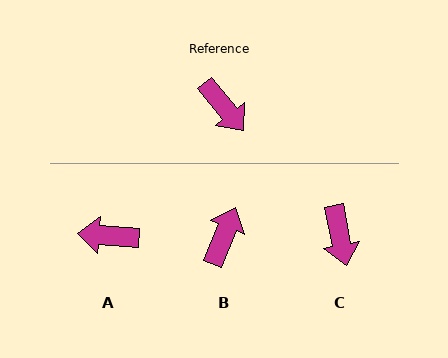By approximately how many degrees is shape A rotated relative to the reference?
Approximately 134 degrees clockwise.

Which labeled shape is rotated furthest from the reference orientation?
A, about 134 degrees away.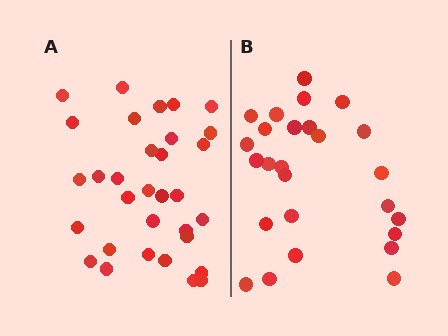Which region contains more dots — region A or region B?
Region A (the left region) has more dots.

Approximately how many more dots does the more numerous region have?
Region A has about 6 more dots than region B.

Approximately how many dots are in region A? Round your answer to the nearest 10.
About 30 dots. (The exact count is 32, which rounds to 30.)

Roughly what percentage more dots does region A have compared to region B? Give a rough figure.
About 25% more.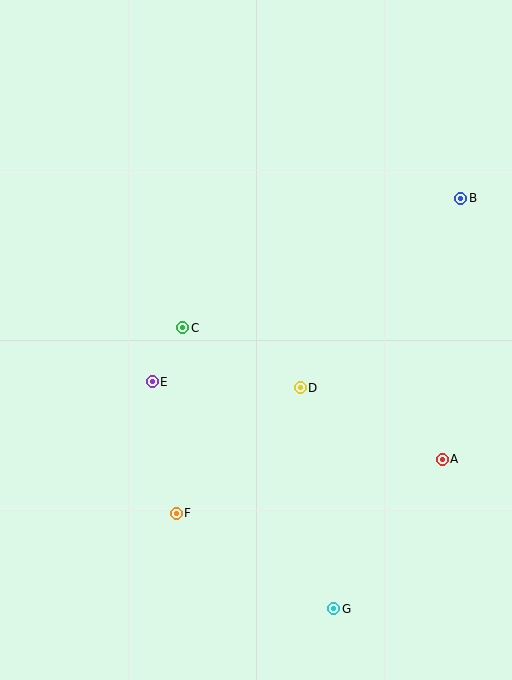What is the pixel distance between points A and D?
The distance between A and D is 159 pixels.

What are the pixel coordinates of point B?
Point B is at (461, 198).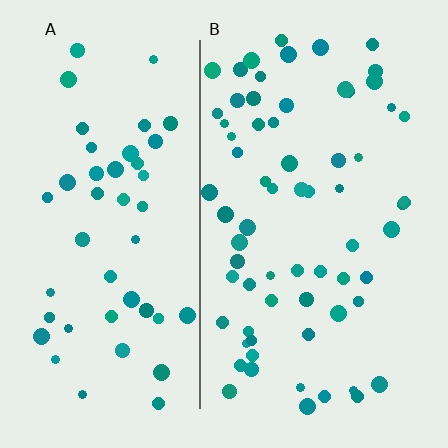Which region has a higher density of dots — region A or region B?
B (the right).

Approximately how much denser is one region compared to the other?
Approximately 1.5× — region B over region A.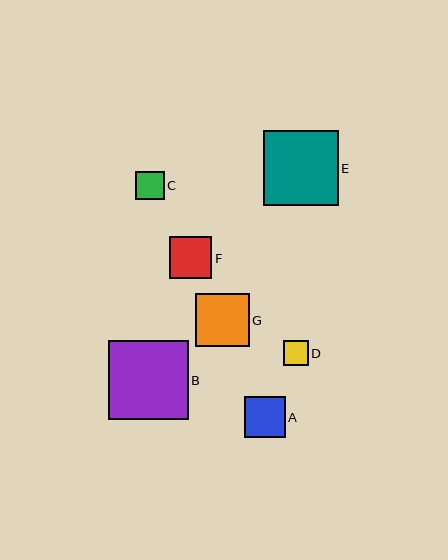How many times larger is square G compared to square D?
Square G is approximately 2.1 times the size of square D.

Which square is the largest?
Square B is the largest with a size of approximately 79 pixels.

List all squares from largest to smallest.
From largest to smallest: B, E, G, F, A, C, D.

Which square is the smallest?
Square D is the smallest with a size of approximately 25 pixels.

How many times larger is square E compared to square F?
Square E is approximately 1.8 times the size of square F.